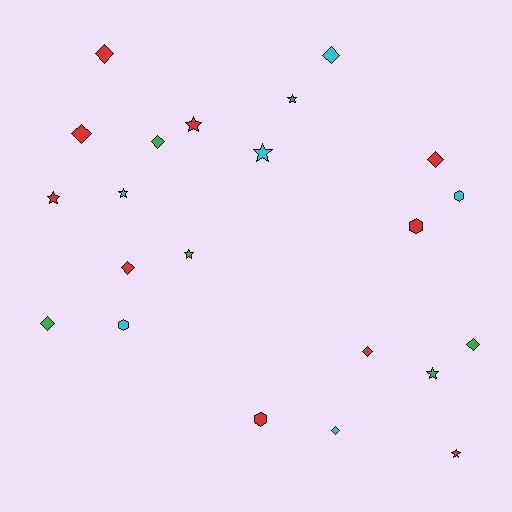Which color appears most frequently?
Red, with 10 objects.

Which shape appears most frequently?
Diamond, with 10 objects.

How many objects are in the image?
There are 22 objects.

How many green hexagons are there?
There are no green hexagons.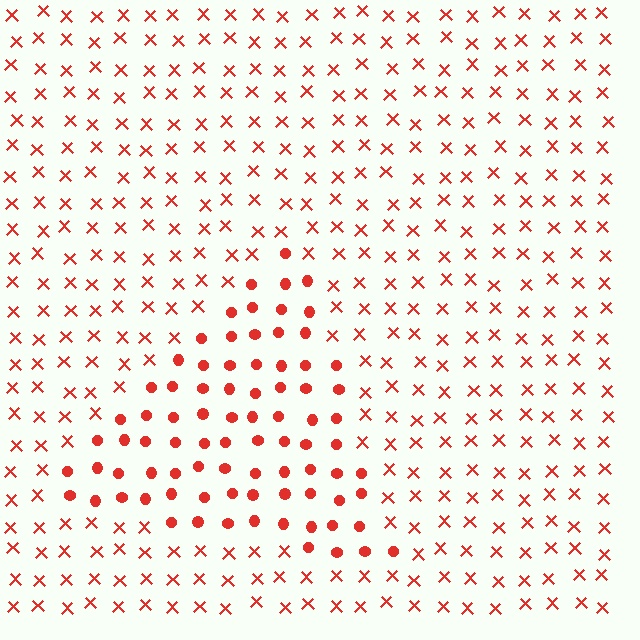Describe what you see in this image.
The image is filled with small red elements arranged in a uniform grid. A triangle-shaped region contains circles, while the surrounding area contains X marks. The boundary is defined purely by the change in element shape.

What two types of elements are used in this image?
The image uses circles inside the triangle region and X marks outside it.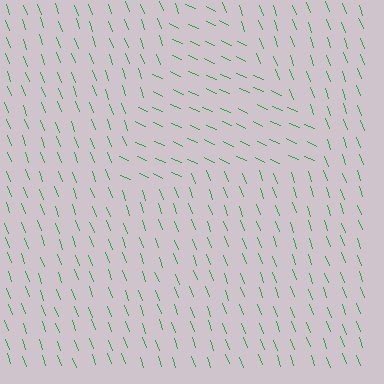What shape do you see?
I see a triangle.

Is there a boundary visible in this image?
Yes, there is a texture boundary formed by a change in line orientation.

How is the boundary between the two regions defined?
The boundary is defined purely by a change in line orientation (approximately 45 degrees difference). All lines are the same color and thickness.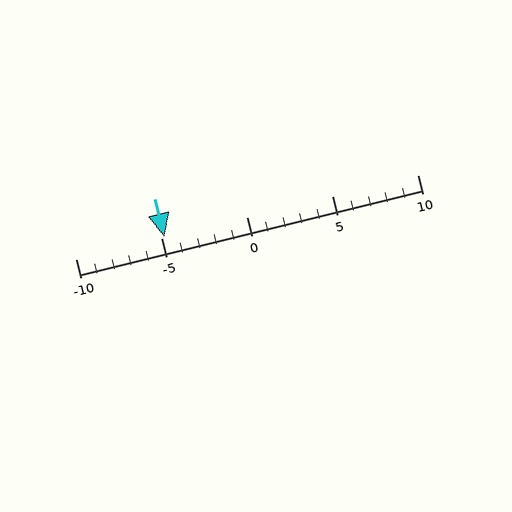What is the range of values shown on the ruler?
The ruler shows values from -10 to 10.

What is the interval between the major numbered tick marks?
The major tick marks are spaced 5 units apart.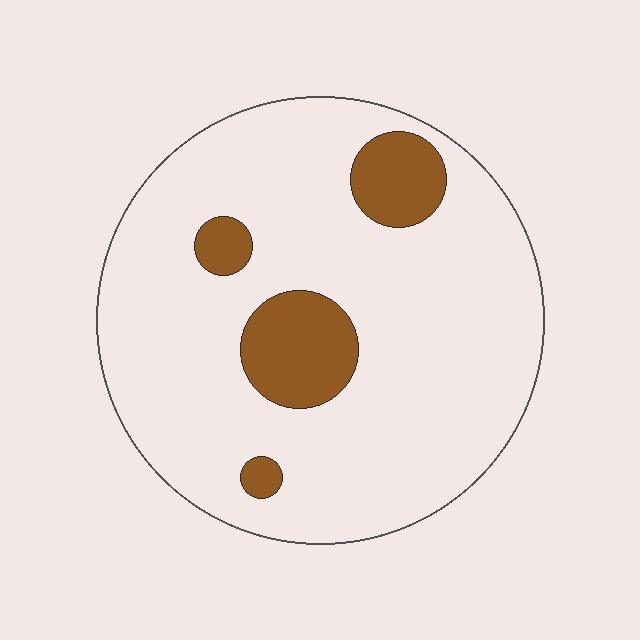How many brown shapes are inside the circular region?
4.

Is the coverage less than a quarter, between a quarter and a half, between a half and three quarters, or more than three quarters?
Less than a quarter.